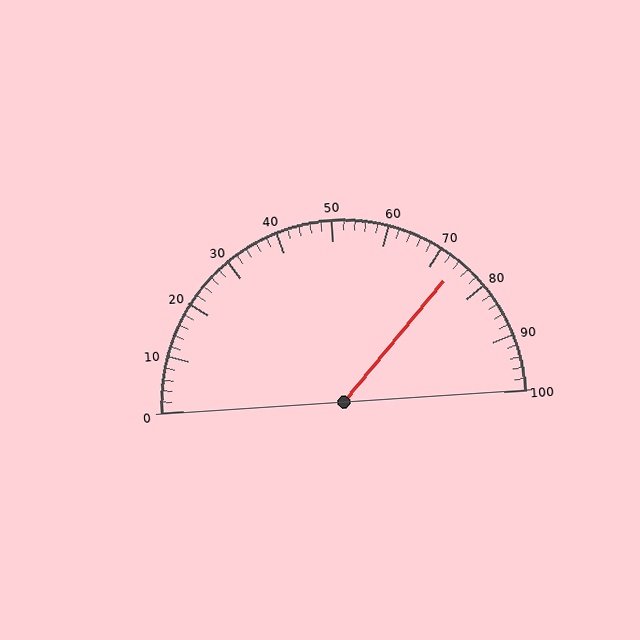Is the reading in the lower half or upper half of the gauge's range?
The reading is in the upper half of the range (0 to 100).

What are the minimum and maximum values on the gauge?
The gauge ranges from 0 to 100.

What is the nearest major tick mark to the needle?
The nearest major tick mark is 70.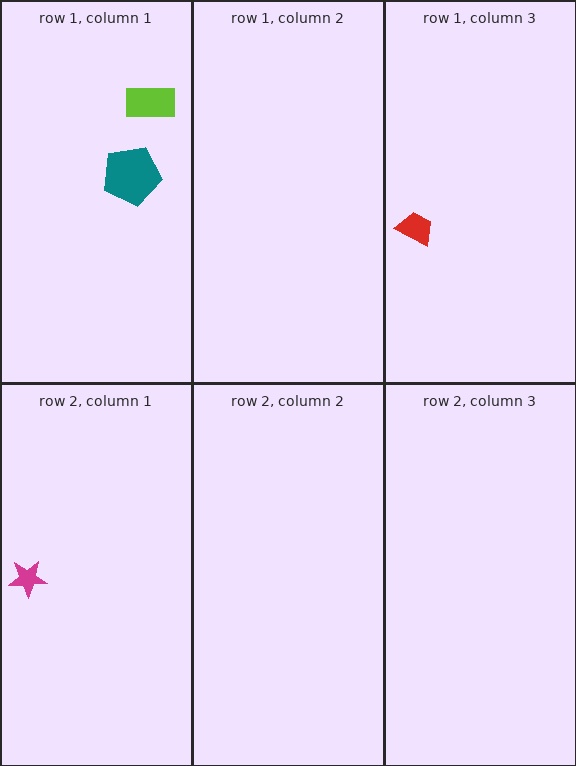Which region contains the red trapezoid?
The row 1, column 3 region.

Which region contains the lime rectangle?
The row 1, column 1 region.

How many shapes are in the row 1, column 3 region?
1.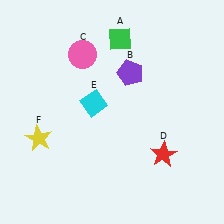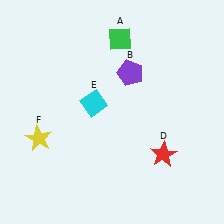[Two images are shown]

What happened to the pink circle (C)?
The pink circle (C) was removed in Image 2. It was in the top-left area of Image 1.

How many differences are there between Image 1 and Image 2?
There is 1 difference between the two images.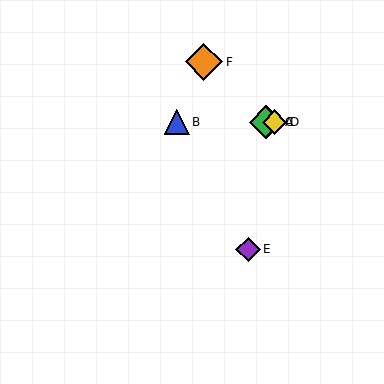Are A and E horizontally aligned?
No, A is at y≈122 and E is at y≈249.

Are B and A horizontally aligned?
Yes, both are at y≈122.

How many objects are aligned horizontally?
4 objects (A, B, C, D) are aligned horizontally.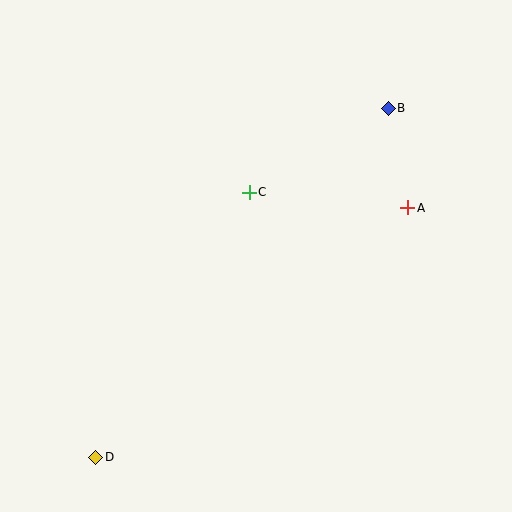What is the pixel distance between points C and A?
The distance between C and A is 159 pixels.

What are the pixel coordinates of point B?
Point B is at (388, 108).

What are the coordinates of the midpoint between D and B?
The midpoint between D and B is at (242, 283).